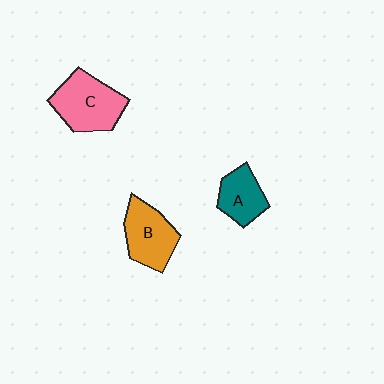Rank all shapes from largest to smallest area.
From largest to smallest: C (pink), B (orange), A (teal).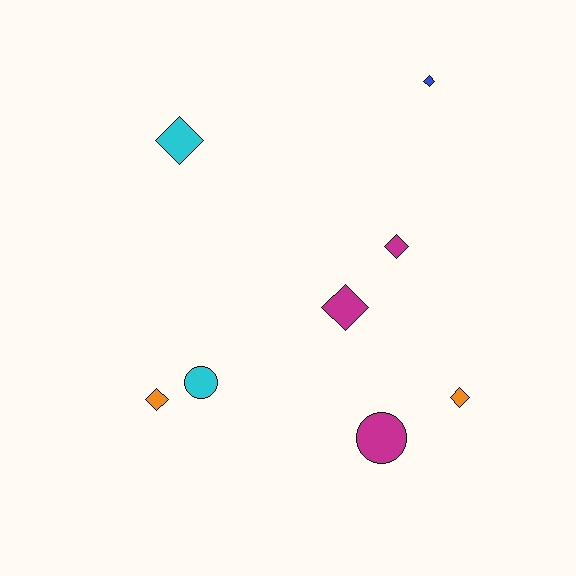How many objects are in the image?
There are 8 objects.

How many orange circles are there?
There are no orange circles.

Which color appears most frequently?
Magenta, with 3 objects.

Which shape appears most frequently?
Diamond, with 6 objects.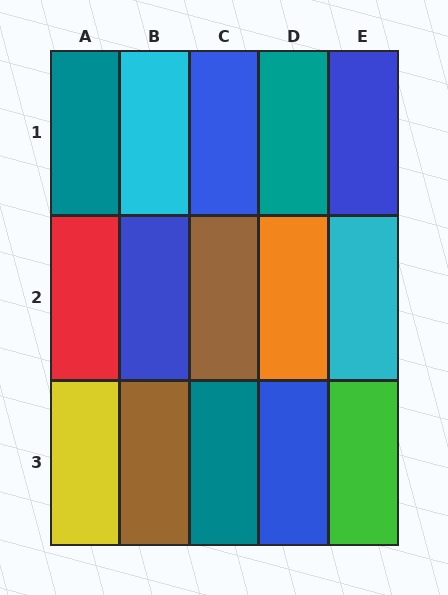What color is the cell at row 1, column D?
Teal.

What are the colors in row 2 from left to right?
Red, blue, brown, orange, cyan.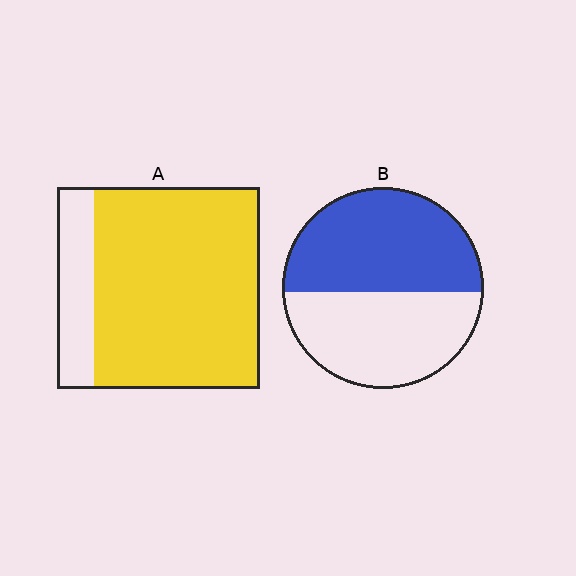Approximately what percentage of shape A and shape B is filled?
A is approximately 80% and B is approximately 55%.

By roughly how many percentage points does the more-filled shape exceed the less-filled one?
By roughly 30 percentage points (A over B).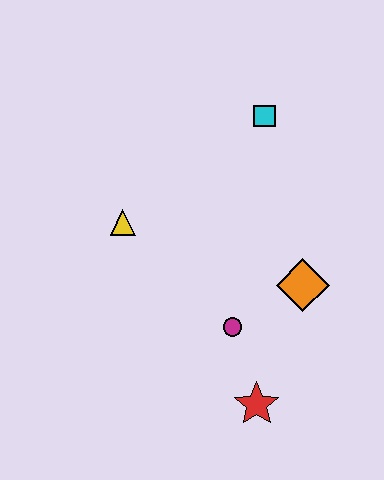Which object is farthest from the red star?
The cyan square is farthest from the red star.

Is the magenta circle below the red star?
No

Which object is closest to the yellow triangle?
The magenta circle is closest to the yellow triangle.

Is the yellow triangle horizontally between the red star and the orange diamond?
No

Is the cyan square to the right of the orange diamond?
No